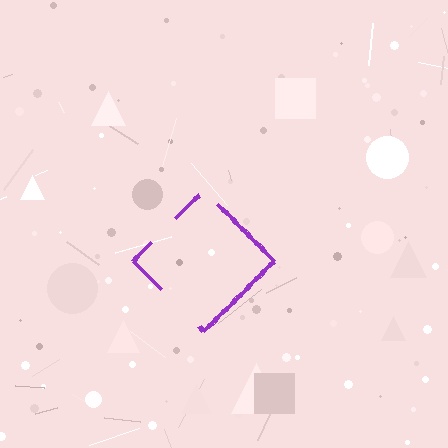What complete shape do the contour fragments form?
The contour fragments form a diamond.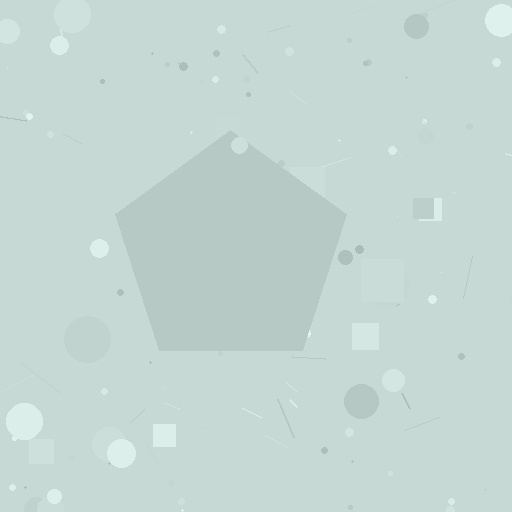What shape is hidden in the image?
A pentagon is hidden in the image.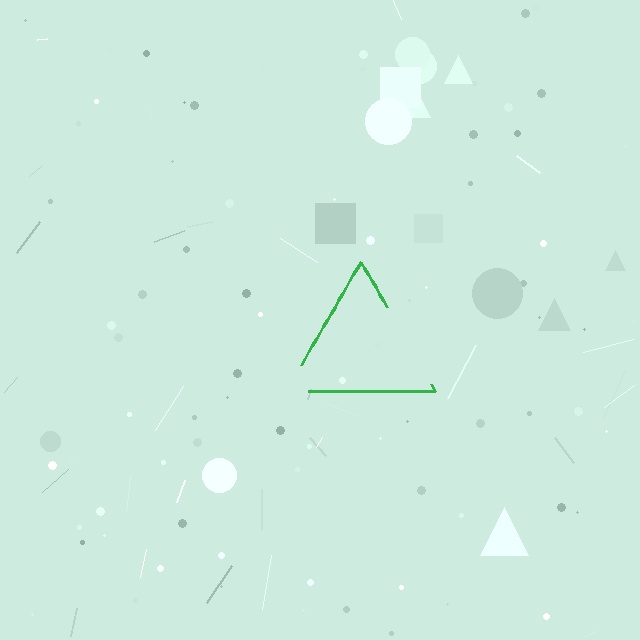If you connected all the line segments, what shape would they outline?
They would outline a triangle.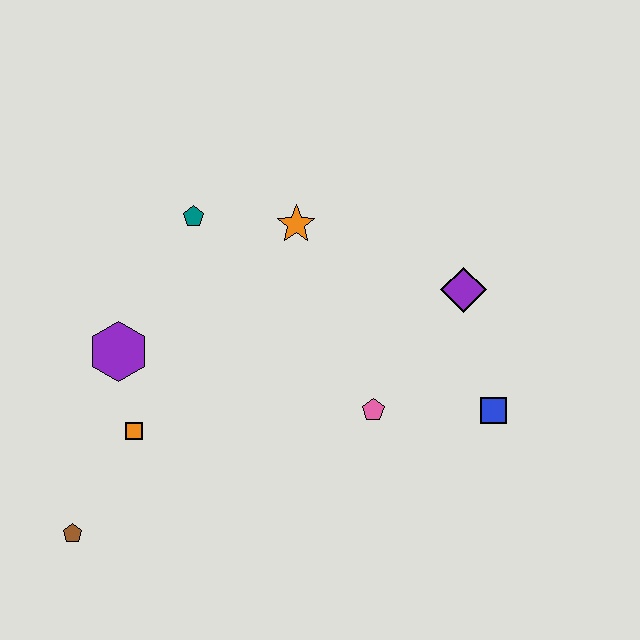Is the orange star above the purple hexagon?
Yes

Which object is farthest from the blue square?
The brown pentagon is farthest from the blue square.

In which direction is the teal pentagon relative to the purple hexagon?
The teal pentagon is above the purple hexagon.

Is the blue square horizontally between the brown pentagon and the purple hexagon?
No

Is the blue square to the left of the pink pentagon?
No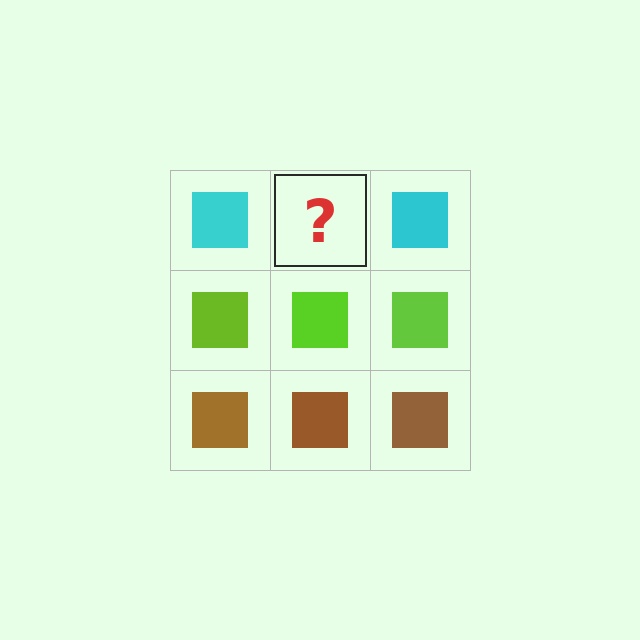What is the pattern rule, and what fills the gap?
The rule is that each row has a consistent color. The gap should be filled with a cyan square.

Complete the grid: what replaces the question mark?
The question mark should be replaced with a cyan square.